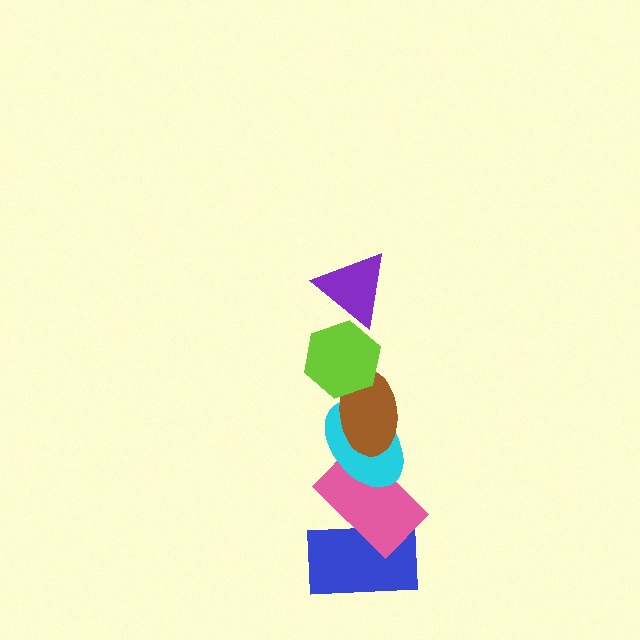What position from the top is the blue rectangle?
The blue rectangle is 6th from the top.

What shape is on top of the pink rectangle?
The cyan ellipse is on top of the pink rectangle.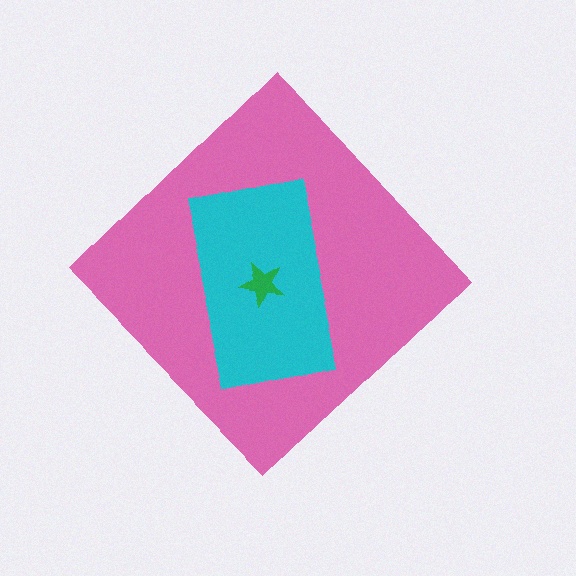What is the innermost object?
The green star.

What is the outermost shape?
The pink diamond.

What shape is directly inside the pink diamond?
The cyan rectangle.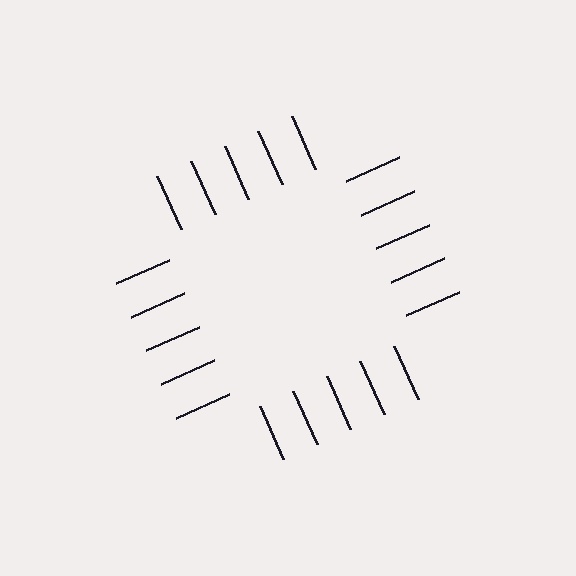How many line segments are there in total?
20 — 5 along each of the 4 edges.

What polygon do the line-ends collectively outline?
An illusory square — the line segments terminate on its edges but no continuous stroke is drawn.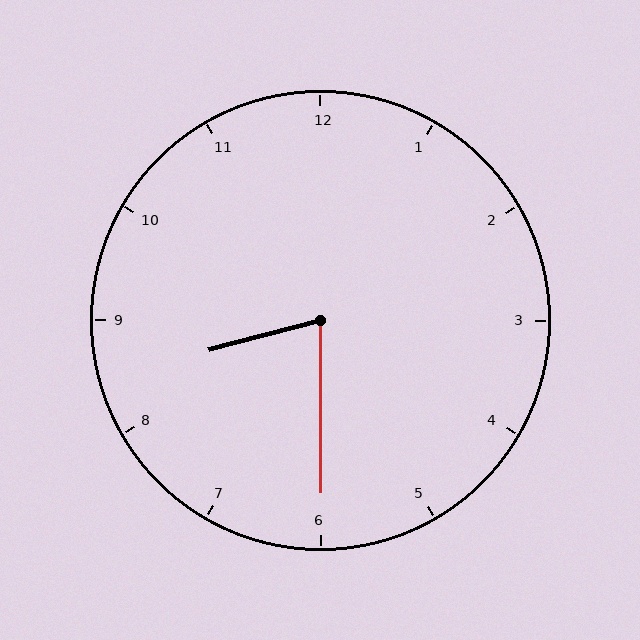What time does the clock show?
8:30.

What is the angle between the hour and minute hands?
Approximately 75 degrees.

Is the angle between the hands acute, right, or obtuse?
It is acute.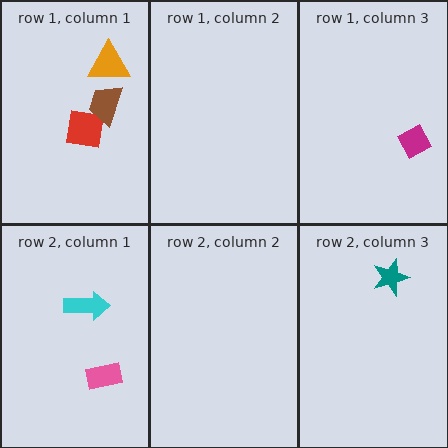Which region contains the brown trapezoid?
The row 1, column 1 region.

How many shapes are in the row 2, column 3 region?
1.